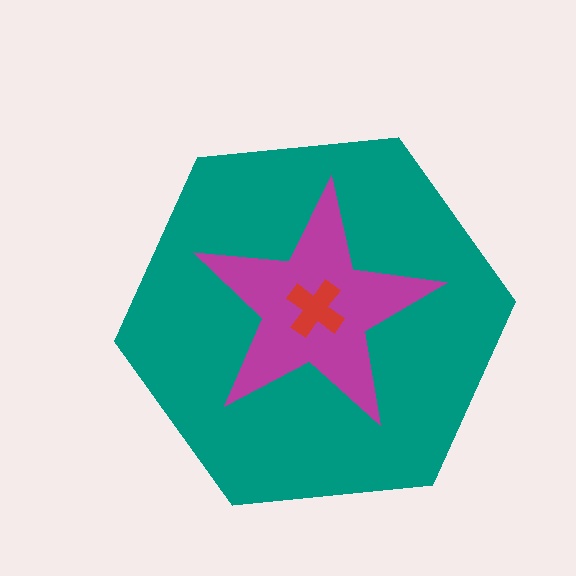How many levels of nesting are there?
3.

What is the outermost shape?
The teal hexagon.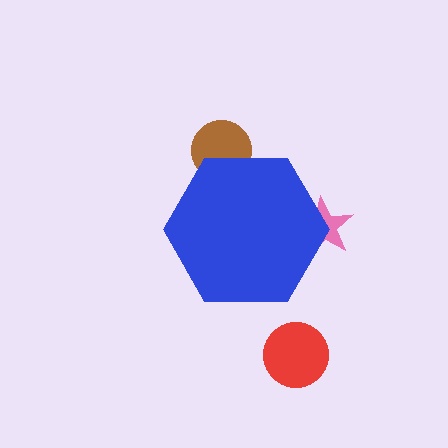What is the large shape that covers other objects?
A blue hexagon.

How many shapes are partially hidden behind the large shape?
2 shapes are partially hidden.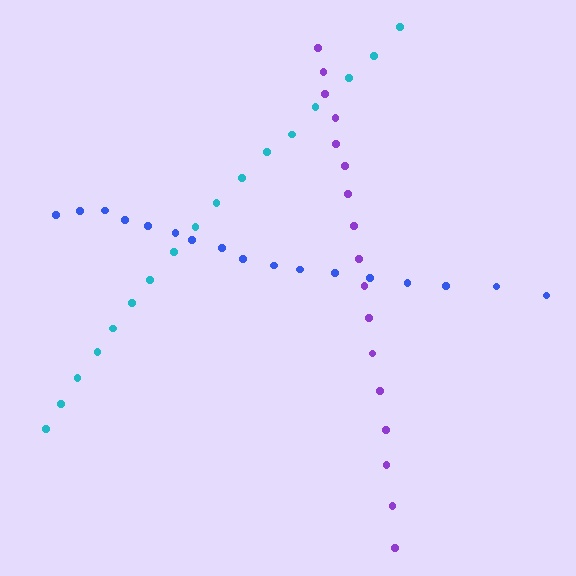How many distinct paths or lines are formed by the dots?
There are 3 distinct paths.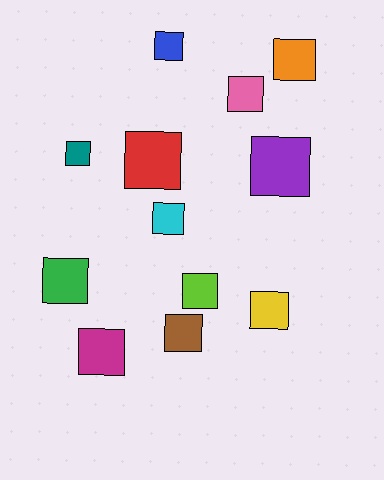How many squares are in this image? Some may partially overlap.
There are 12 squares.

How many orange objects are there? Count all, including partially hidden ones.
There is 1 orange object.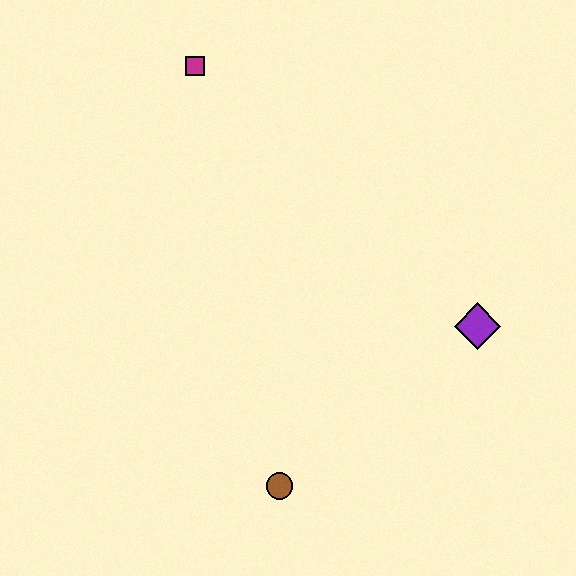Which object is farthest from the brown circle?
The magenta square is farthest from the brown circle.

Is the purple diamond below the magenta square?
Yes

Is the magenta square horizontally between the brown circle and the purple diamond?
No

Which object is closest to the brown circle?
The purple diamond is closest to the brown circle.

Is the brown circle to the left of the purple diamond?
Yes